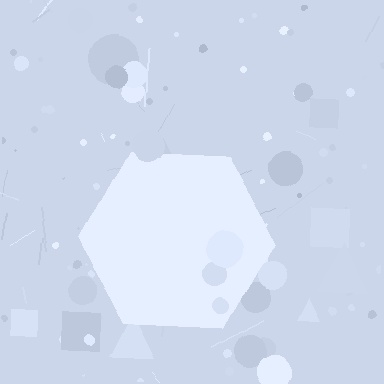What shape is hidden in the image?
A hexagon is hidden in the image.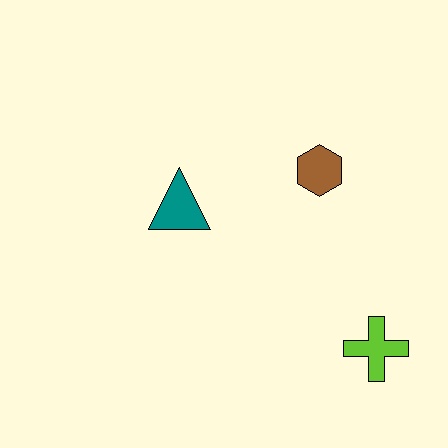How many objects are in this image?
There are 3 objects.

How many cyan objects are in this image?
There are no cyan objects.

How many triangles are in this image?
There is 1 triangle.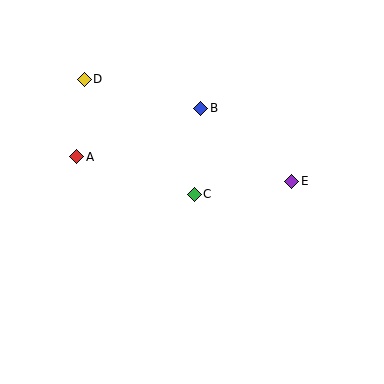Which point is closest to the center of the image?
Point C at (194, 194) is closest to the center.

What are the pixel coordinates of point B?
Point B is at (201, 108).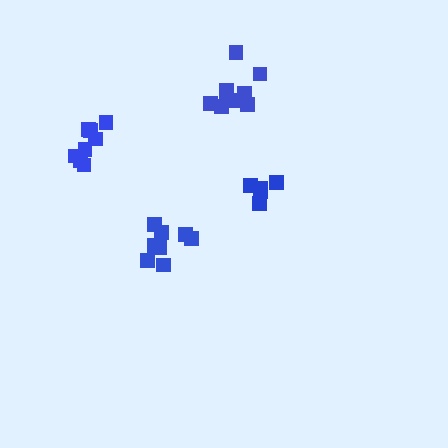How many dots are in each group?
Group 1: 8 dots, Group 2: 9 dots, Group 3: 5 dots, Group 4: 8 dots (30 total).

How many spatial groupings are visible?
There are 4 spatial groupings.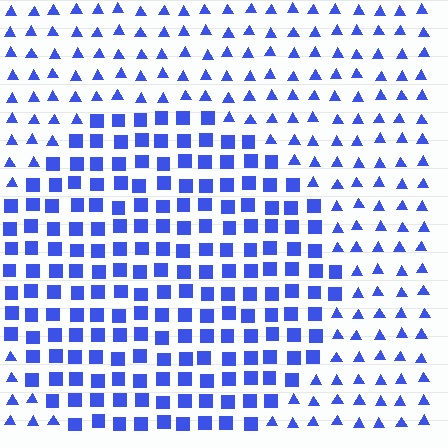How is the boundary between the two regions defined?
The boundary is defined by a change in element shape: squares inside vs. triangles outside. All elements share the same color and spacing.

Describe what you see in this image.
The image is filled with small blue elements arranged in a uniform grid. A circle-shaped region contains squares, while the surrounding area contains triangles. The boundary is defined purely by the change in element shape.